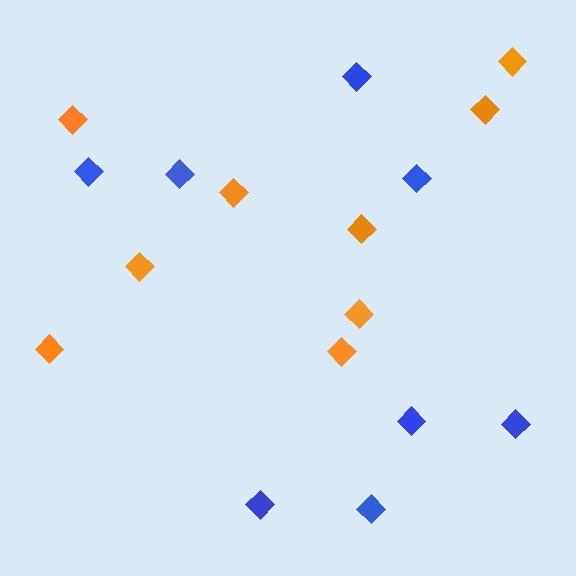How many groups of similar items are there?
There are 2 groups: one group of orange diamonds (9) and one group of blue diamonds (8).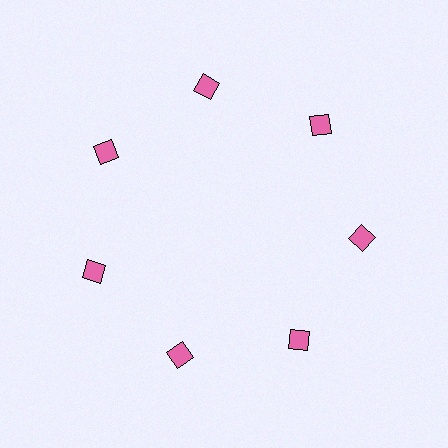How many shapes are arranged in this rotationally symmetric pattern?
There are 7 shapes, arranged in 7 groups of 1.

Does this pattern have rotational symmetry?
Yes, this pattern has 7-fold rotational symmetry. It looks the same after rotating 51 degrees around the center.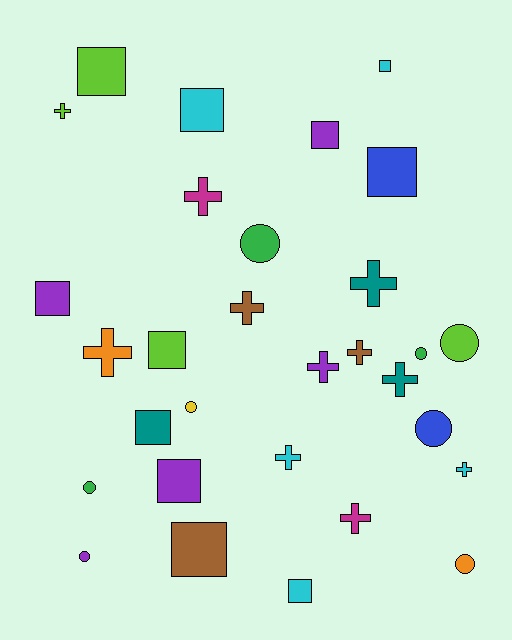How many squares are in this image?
There are 11 squares.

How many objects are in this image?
There are 30 objects.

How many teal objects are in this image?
There are 3 teal objects.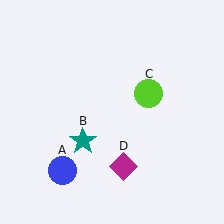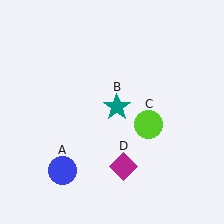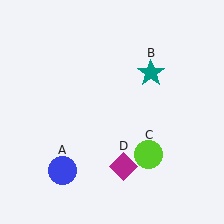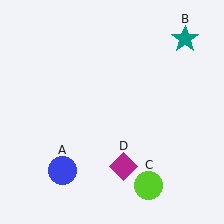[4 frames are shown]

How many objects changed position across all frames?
2 objects changed position: teal star (object B), lime circle (object C).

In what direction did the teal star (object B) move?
The teal star (object B) moved up and to the right.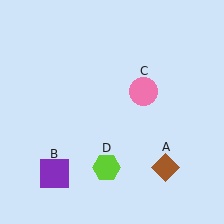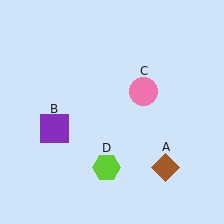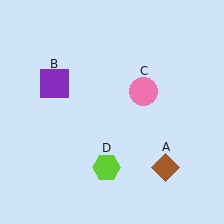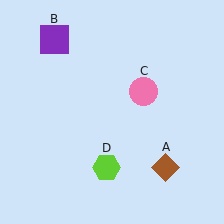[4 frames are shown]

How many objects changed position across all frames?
1 object changed position: purple square (object B).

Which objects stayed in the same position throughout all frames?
Brown diamond (object A) and pink circle (object C) and lime hexagon (object D) remained stationary.